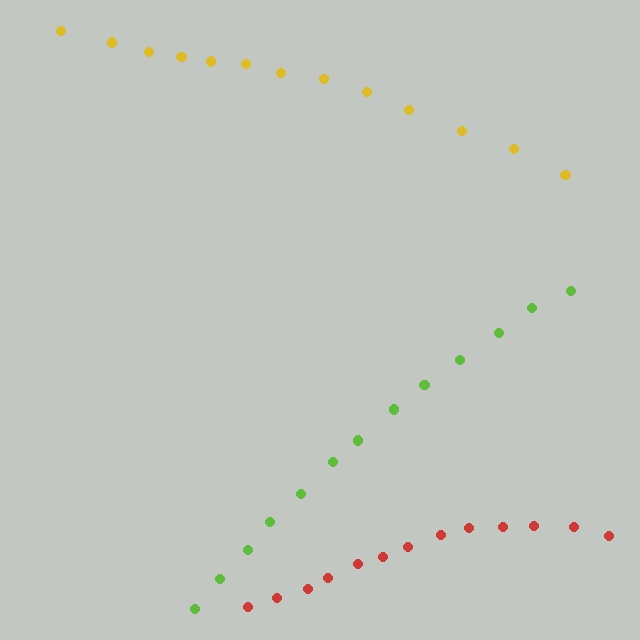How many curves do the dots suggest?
There are 3 distinct paths.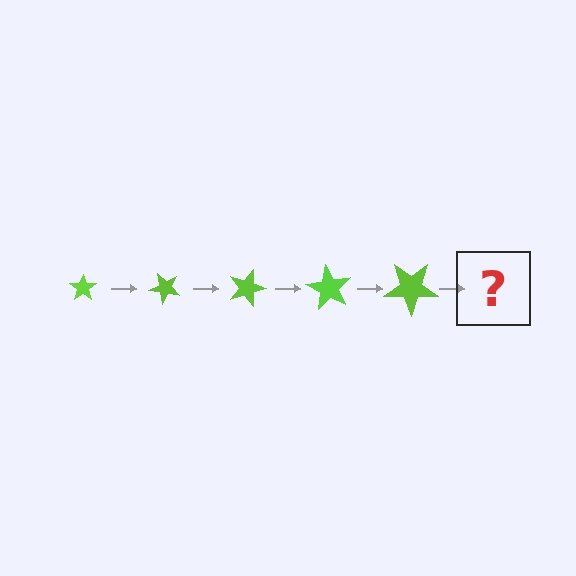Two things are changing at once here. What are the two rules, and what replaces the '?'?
The two rules are that the star grows larger each step and it rotates 45 degrees each step. The '?' should be a star, larger than the previous one and rotated 225 degrees from the start.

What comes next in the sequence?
The next element should be a star, larger than the previous one and rotated 225 degrees from the start.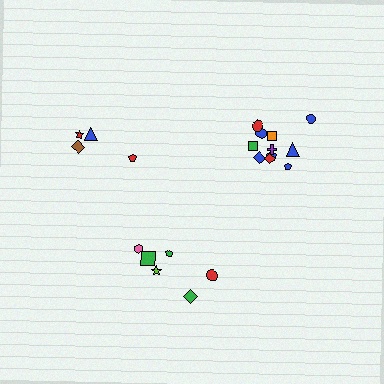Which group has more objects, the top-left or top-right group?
The top-right group.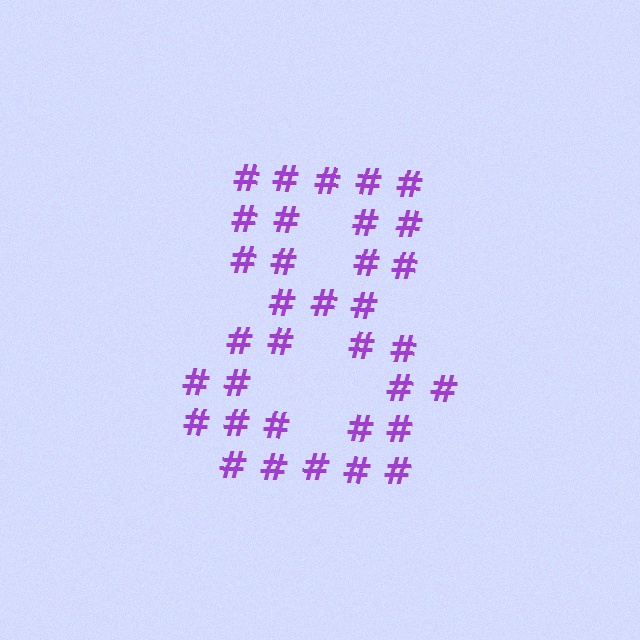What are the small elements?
The small elements are hash symbols.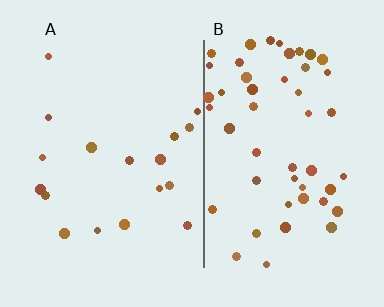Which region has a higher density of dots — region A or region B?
B (the right).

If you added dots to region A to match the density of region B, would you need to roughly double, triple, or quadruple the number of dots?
Approximately triple.